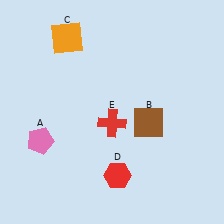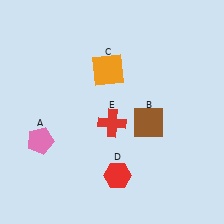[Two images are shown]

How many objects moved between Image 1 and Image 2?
1 object moved between the two images.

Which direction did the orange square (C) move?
The orange square (C) moved right.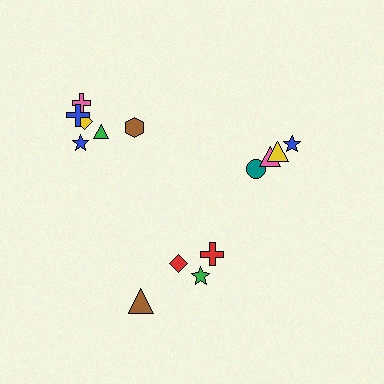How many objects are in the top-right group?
There are 4 objects.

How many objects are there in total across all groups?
There are 14 objects.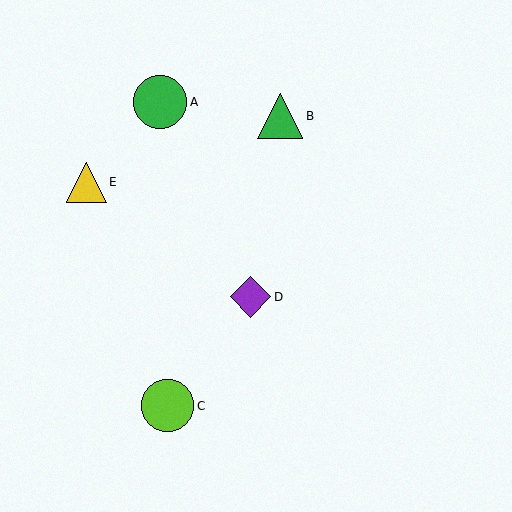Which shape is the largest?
The green circle (labeled A) is the largest.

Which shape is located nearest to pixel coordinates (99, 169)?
The yellow triangle (labeled E) at (86, 182) is nearest to that location.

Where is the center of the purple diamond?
The center of the purple diamond is at (250, 297).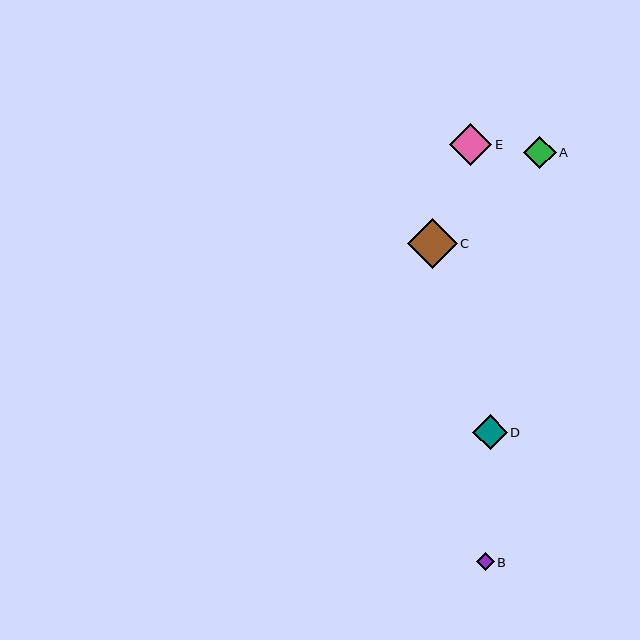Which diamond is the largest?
Diamond C is the largest with a size of approximately 50 pixels.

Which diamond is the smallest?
Diamond B is the smallest with a size of approximately 18 pixels.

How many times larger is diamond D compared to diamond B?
Diamond D is approximately 2.0 times the size of diamond B.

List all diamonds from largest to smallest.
From largest to smallest: C, E, D, A, B.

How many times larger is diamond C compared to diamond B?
Diamond C is approximately 2.8 times the size of diamond B.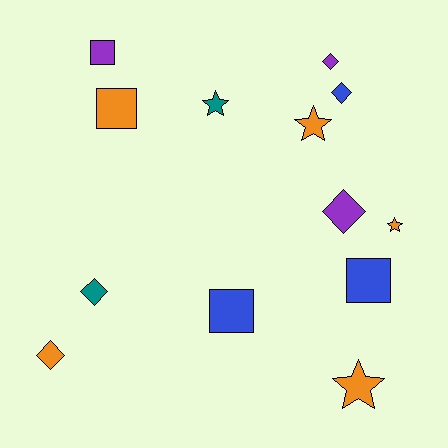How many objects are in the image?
There are 13 objects.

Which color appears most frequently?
Orange, with 5 objects.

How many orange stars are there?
There are 3 orange stars.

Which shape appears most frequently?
Diamond, with 5 objects.